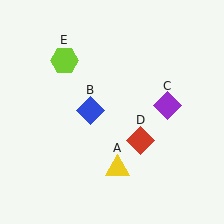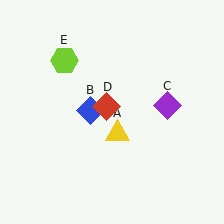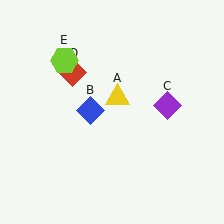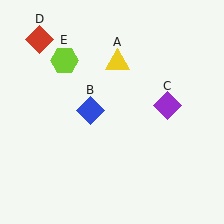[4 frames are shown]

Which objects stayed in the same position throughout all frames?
Blue diamond (object B) and purple diamond (object C) and lime hexagon (object E) remained stationary.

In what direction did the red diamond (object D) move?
The red diamond (object D) moved up and to the left.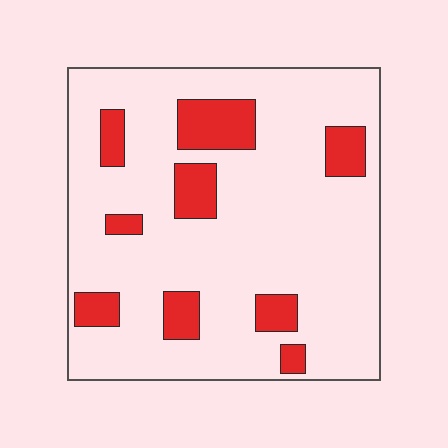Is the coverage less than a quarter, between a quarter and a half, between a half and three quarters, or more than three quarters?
Less than a quarter.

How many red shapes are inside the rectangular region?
9.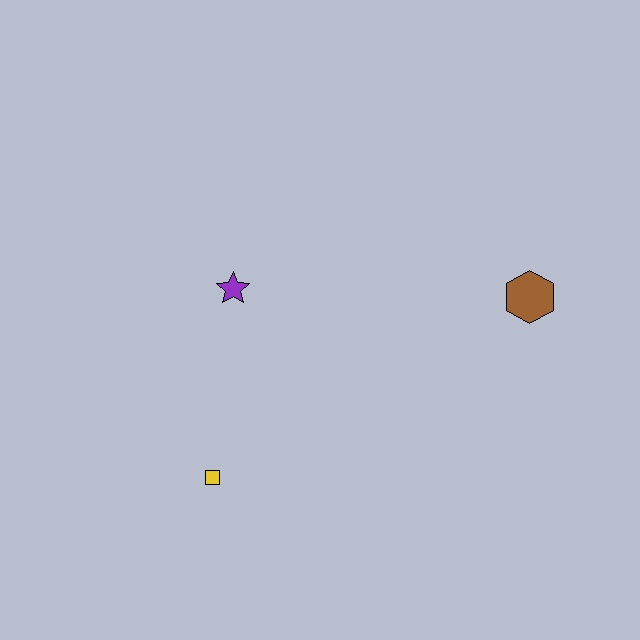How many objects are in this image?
There are 3 objects.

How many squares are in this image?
There is 1 square.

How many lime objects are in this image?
There are no lime objects.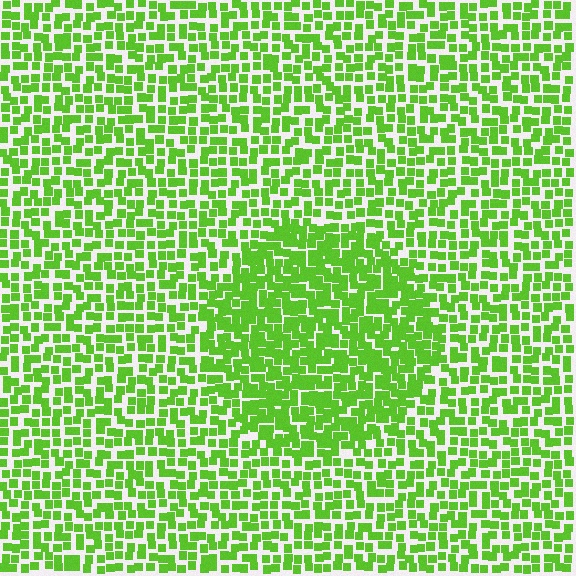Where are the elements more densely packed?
The elements are more densely packed inside the circle boundary.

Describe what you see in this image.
The image contains small lime elements arranged at two different densities. A circle-shaped region is visible where the elements are more densely packed than the surrounding area.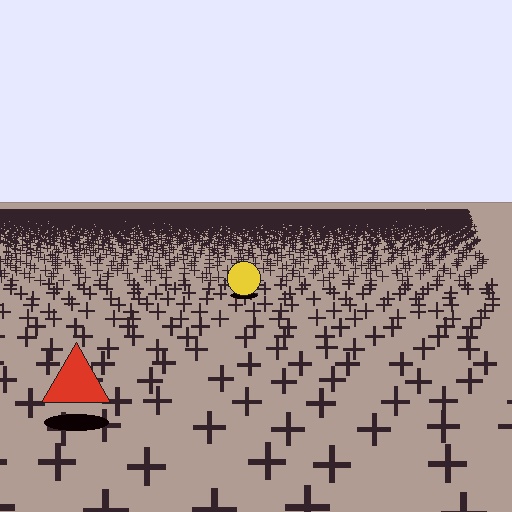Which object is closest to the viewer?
The red triangle is closest. The texture marks near it are larger and more spread out.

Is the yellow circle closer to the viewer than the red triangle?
No. The red triangle is closer — you can tell from the texture gradient: the ground texture is coarser near it.